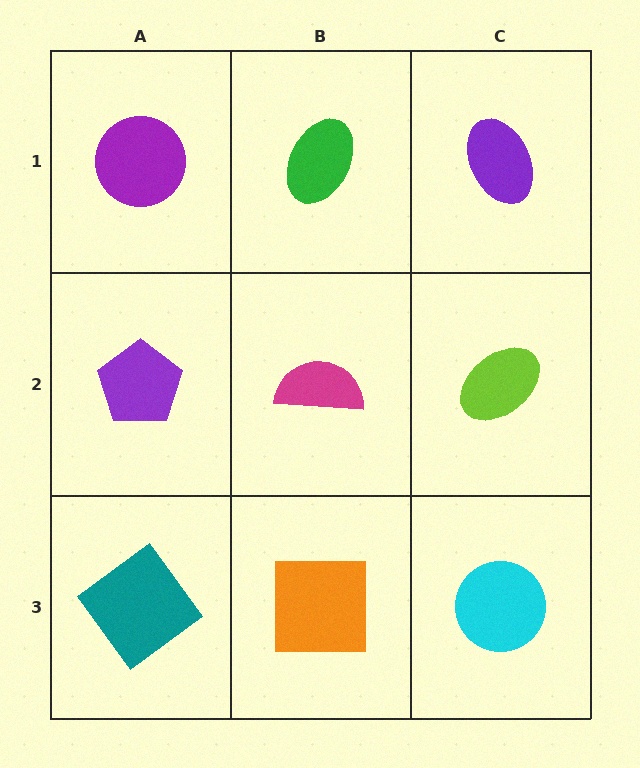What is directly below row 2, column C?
A cyan circle.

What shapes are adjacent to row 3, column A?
A purple pentagon (row 2, column A), an orange square (row 3, column B).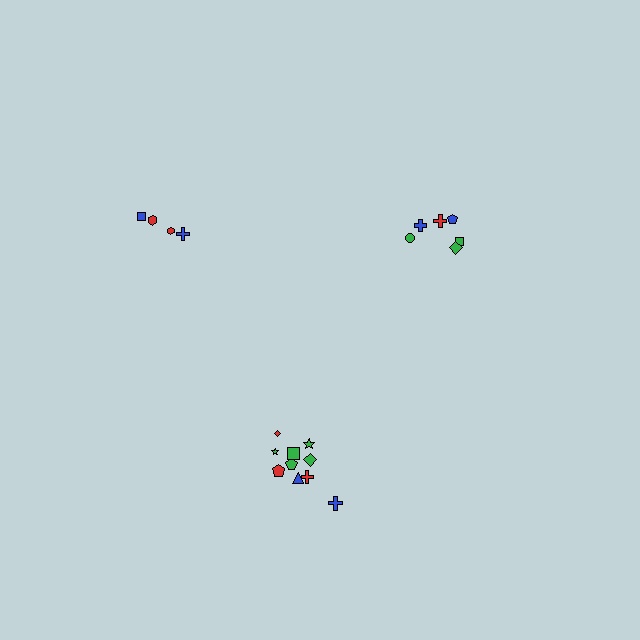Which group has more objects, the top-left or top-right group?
The top-right group.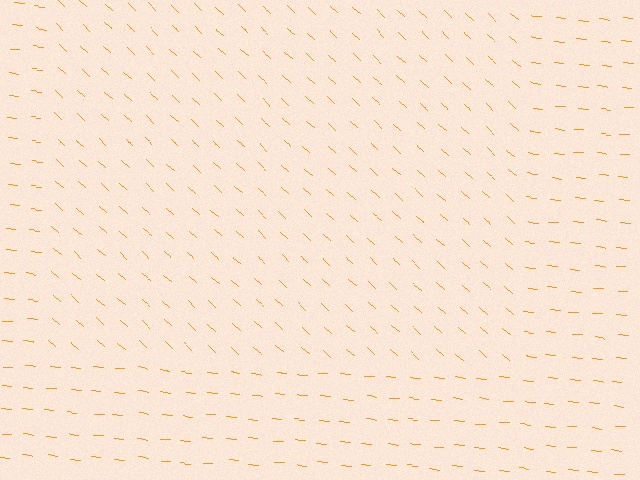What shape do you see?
I see a rectangle.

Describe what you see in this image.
The image is filled with small orange line segments. A rectangle region in the image has lines oriented differently from the surrounding lines, creating a visible texture boundary.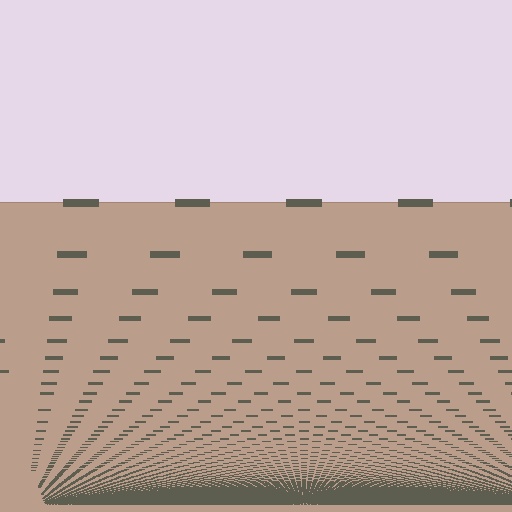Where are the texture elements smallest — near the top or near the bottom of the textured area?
Near the bottom.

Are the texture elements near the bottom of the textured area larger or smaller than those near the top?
Smaller. The gradient is inverted — elements near the bottom are smaller and denser.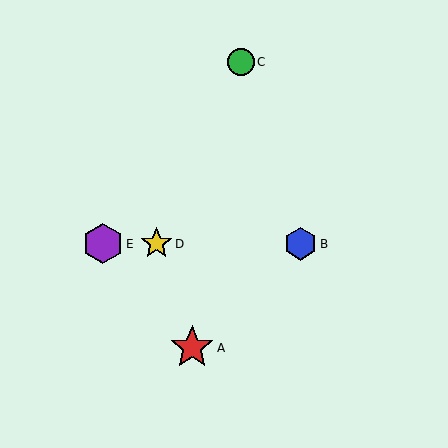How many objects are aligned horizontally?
3 objects (B, D, E) are aligned horizontally.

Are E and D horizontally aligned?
Yes, both are at y≈244.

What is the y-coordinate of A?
Object A is at y≈348.